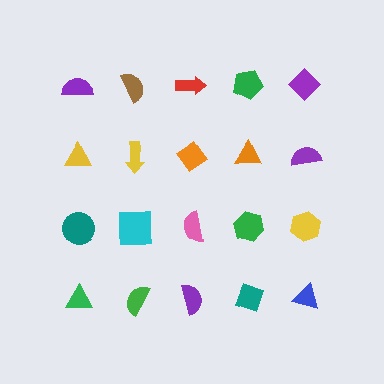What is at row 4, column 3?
A purple semicircle.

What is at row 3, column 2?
A cyan square.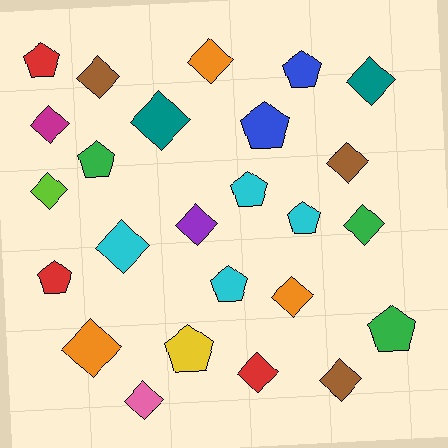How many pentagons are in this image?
There are 10 pentagons.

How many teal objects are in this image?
There are 2 teal objects.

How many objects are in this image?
There are 25 objects.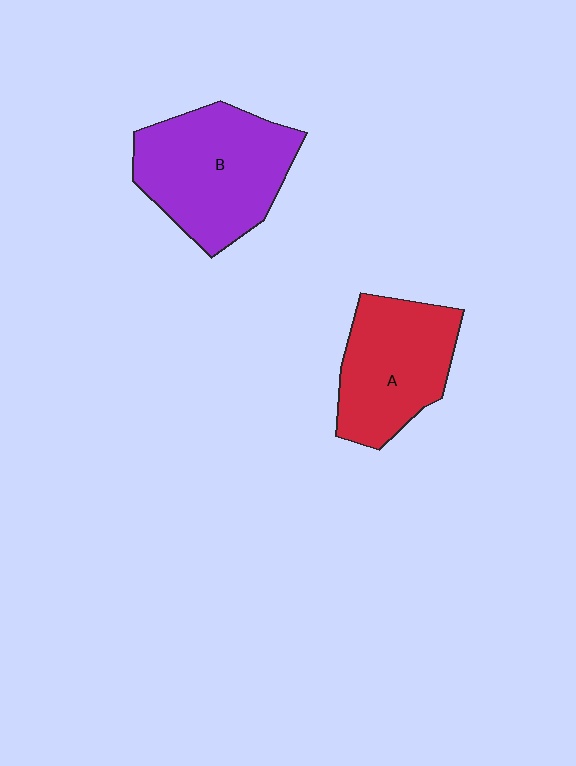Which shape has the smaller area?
Shape A (red).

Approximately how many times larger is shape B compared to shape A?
Approximately 1.2 times.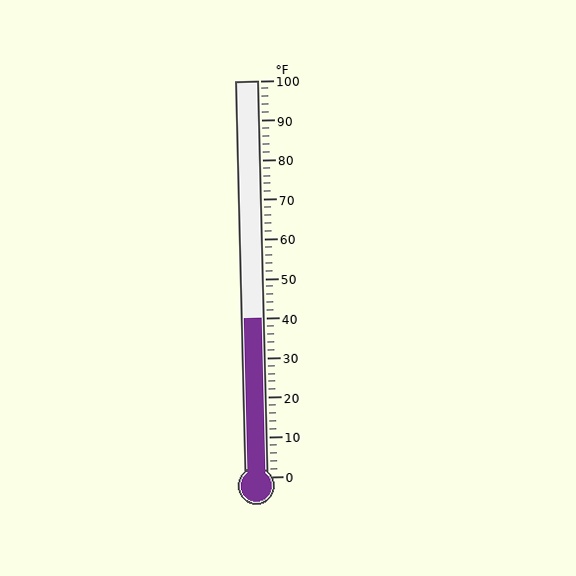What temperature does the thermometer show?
The thermometer shows approximately 40°F.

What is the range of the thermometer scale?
The thermometer scale ranges from 0°F to 100°F.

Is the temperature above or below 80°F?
The temperature is below 80°F.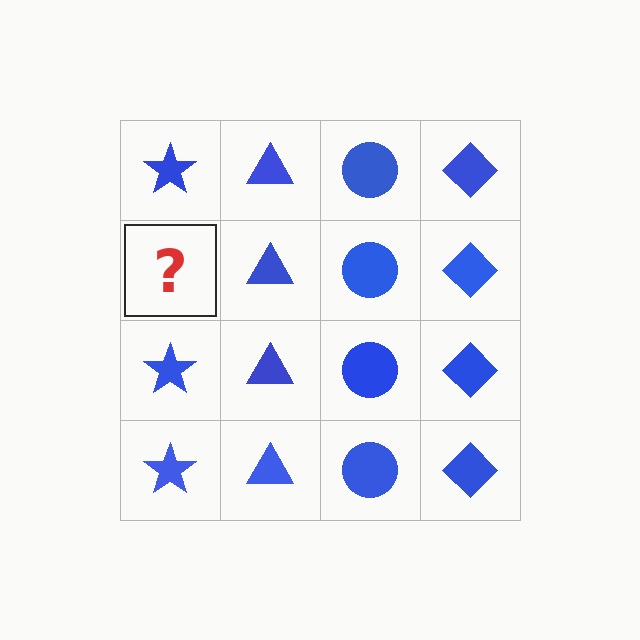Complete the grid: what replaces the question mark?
The question mark should be replaced with a blue star.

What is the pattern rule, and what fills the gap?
The rule is that each column has a consistent shape. The gap should be filled with a blue star.